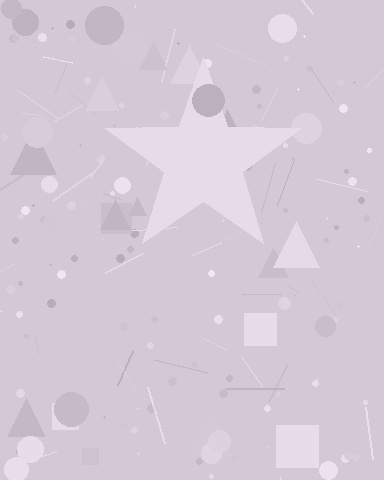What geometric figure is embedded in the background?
A star is embedded in the background.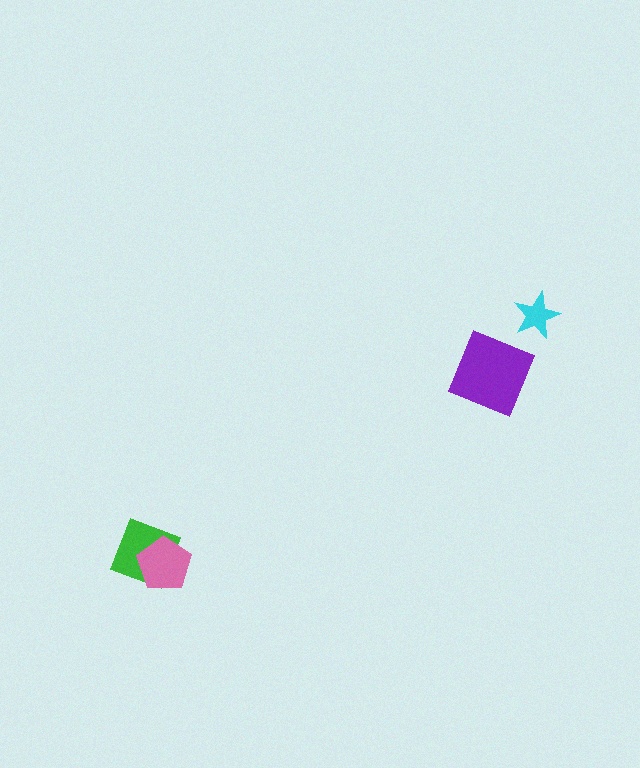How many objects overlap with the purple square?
0 objects overlap with the purple square.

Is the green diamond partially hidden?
Yes, it is partially covered by another shape.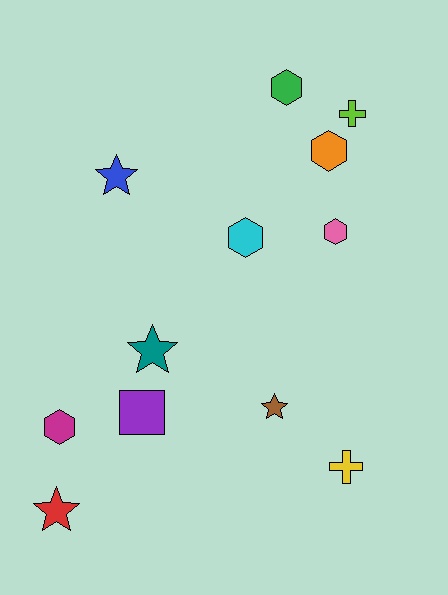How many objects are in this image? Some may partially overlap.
There are 12 objects.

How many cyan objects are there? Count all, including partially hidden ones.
There is 1 cyan object.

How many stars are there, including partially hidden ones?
There are 4 stars.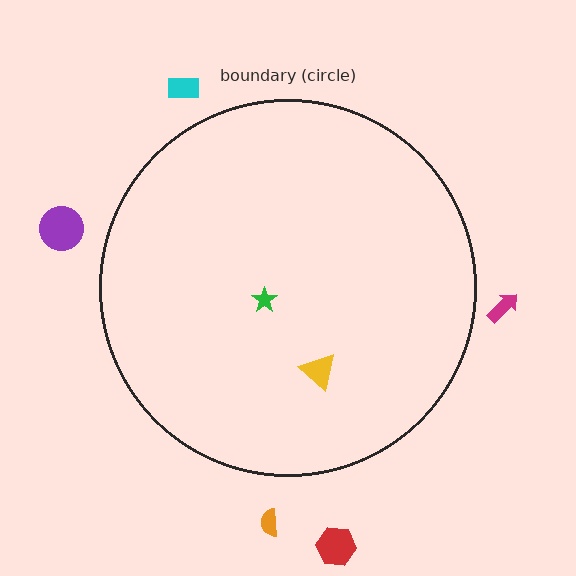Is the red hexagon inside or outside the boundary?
Outside.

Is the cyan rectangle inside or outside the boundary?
Outside.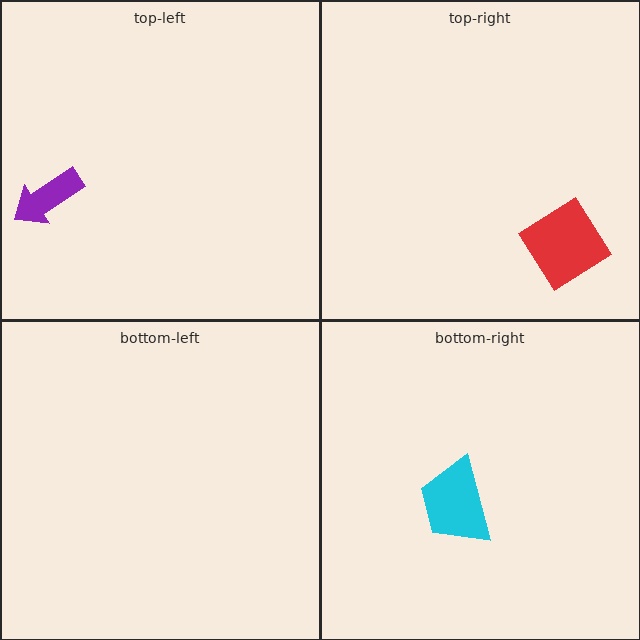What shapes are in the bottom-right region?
The cyan trapezoid.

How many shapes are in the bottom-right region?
1.